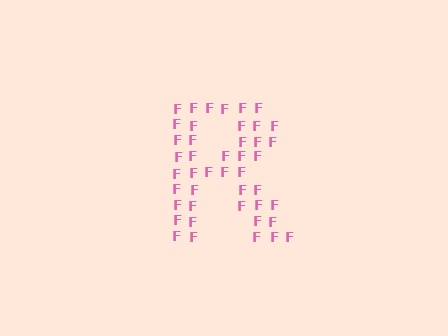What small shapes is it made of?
It is made of small letter F's.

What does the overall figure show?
The overall figure shows the letter R.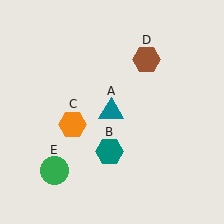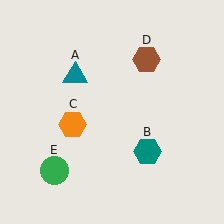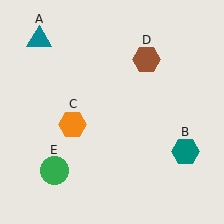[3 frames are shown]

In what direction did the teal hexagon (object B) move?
The teal hexagon (object B) moved right.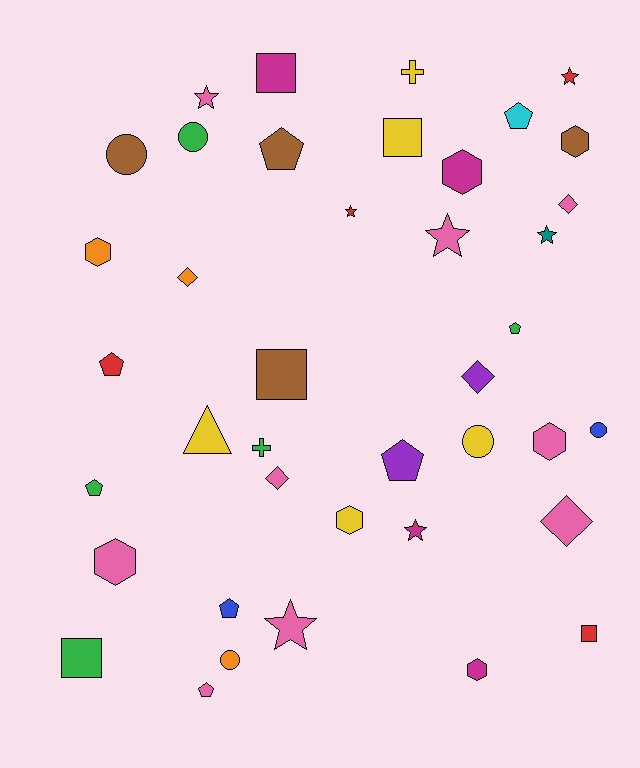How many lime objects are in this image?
There are no lime objects.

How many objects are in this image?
There are 40 objects.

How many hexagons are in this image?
There are 7 hexagons.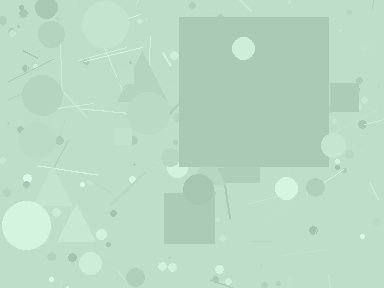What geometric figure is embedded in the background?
A square is embedded in the background.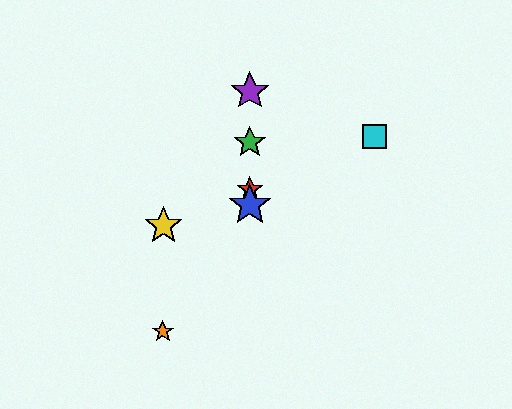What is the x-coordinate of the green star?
The green star is at x≈250.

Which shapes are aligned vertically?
The red star, the blue star, the green star, the purple star are aligned vertically.